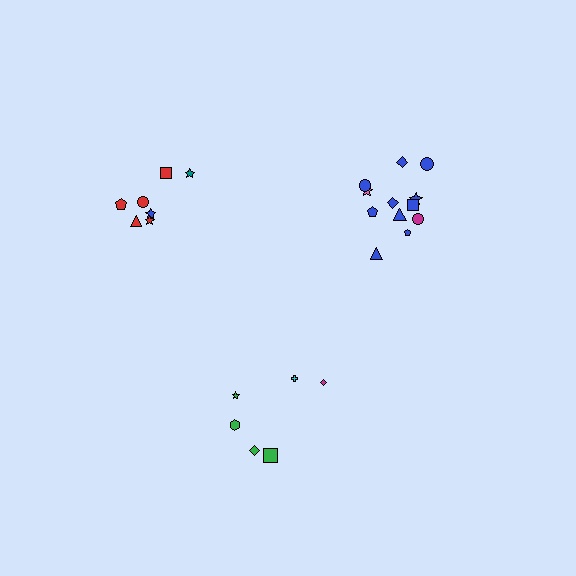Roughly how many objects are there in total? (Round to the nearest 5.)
Roughly 25 objects in total.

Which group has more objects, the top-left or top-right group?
The top-right group.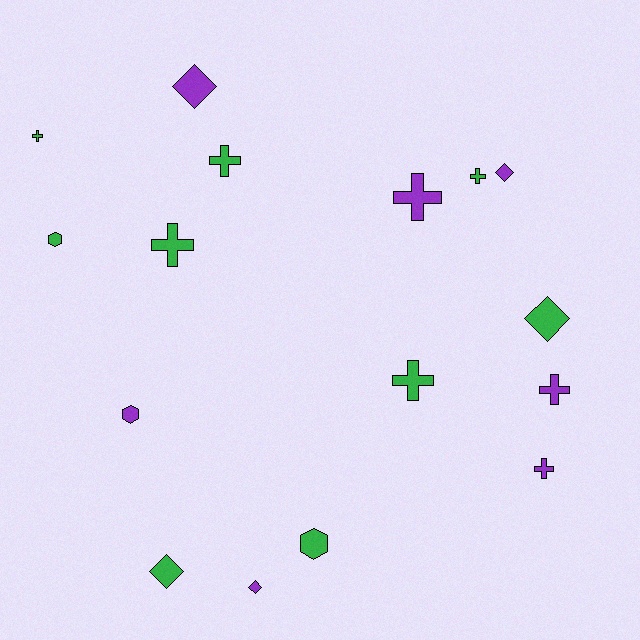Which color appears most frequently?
Green, with 9 objects.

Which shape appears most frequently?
Cross, with 8 objects.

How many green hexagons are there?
There are 2 green hexagons.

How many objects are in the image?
There are 16 objects.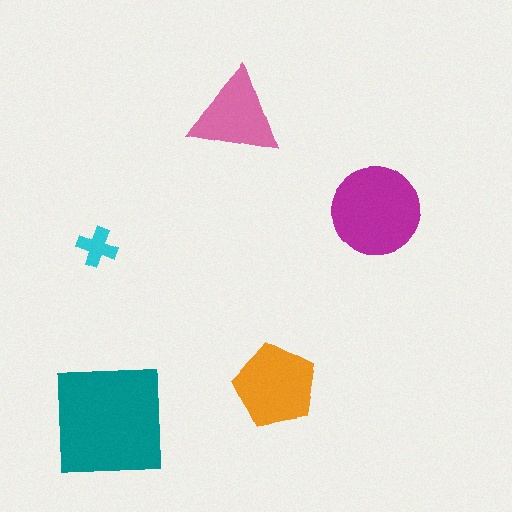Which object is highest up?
The pink triangle is topmost.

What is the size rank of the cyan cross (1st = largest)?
5th.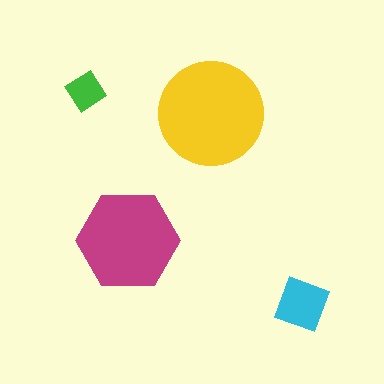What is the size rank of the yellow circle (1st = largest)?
1st.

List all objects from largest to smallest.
The yellow circle, the magenta hexagon, the cyan diamond, the green diamond.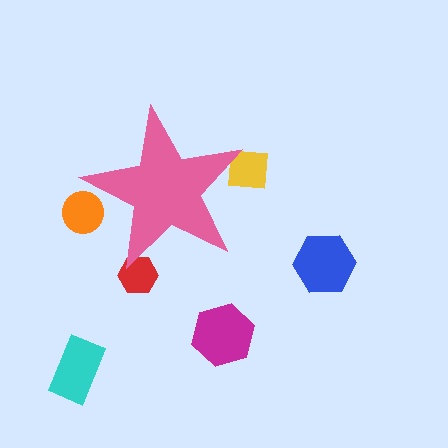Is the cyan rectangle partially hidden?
No, the cyan rectangle is fully visible.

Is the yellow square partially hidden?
Yes, the yellow square is partially hidden behind the pink star.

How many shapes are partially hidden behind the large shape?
3 shapes are partially hidden.